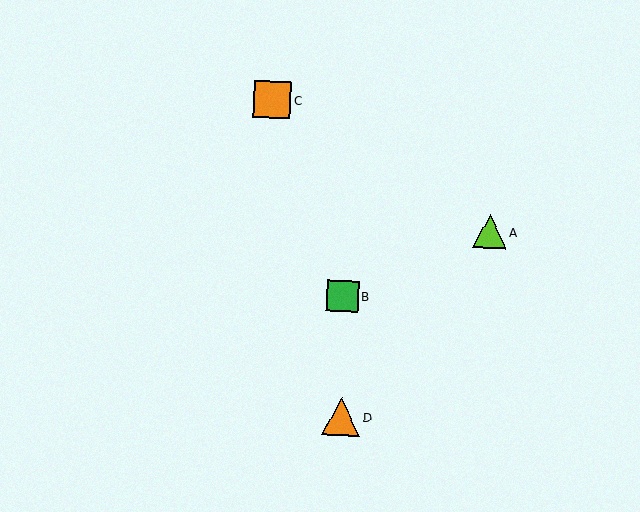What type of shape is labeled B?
Shape B is a green square.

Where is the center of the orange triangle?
The center of the orange triangle is at (341, 417).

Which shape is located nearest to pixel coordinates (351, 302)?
The green square (labeled B) at (343, 296) is nearest to that location.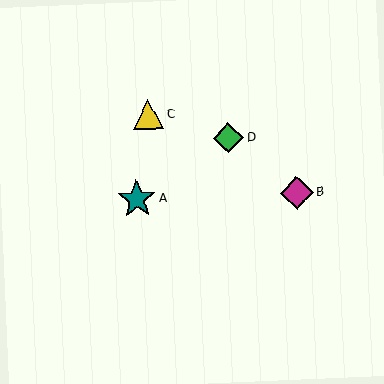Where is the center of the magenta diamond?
The center of the magenta diamond is at (297, 193).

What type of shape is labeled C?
Shape C is a yellow triangle.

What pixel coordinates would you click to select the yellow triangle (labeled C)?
Click at (148, 114) to select the yellow triangle C.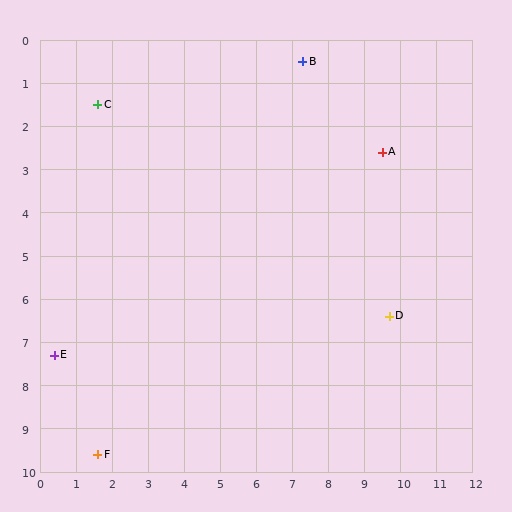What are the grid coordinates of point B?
Point B is at approximately (7.3, 0.5).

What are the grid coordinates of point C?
Point C is at approximately (1.6, 1.5).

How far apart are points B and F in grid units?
Points B and F are about 10.7 grid units apart.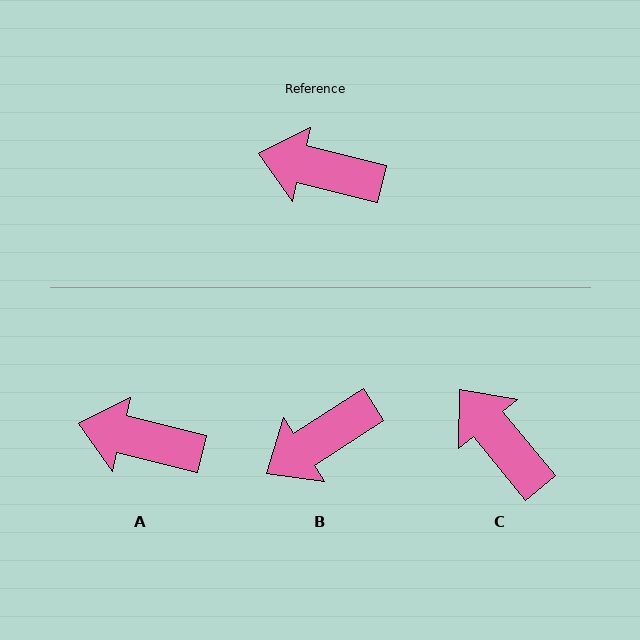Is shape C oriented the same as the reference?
No, it is off by about 37 degrees.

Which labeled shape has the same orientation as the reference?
A.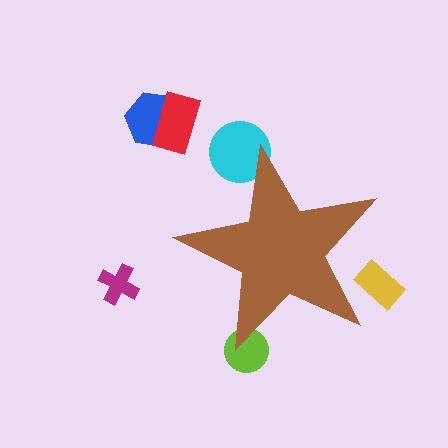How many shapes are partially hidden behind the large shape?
3 shapes are partially hidden.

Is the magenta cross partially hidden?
No, the magenta cross is fully visible.